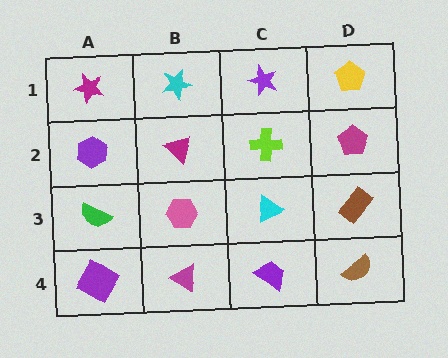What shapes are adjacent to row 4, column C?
A cyan triangle (row 3, column C), a magenta triangle (row 4, column B), a brown semicircle (row 4, column D).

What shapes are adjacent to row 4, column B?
A pink hexagon (row 3, column B), a purple diamond (row 4, column A), a purple trapezoid (row 4, column C).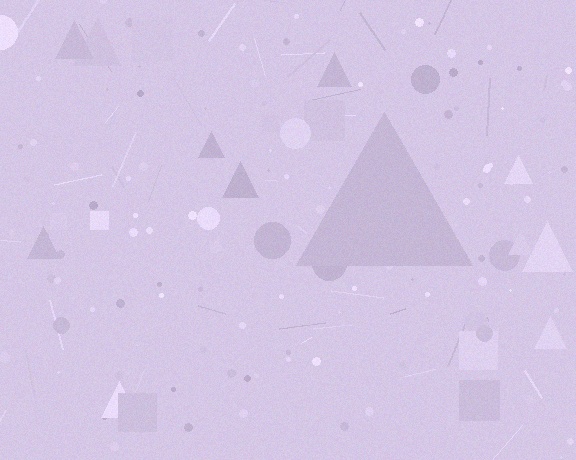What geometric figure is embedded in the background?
A triangle is embedded in the background.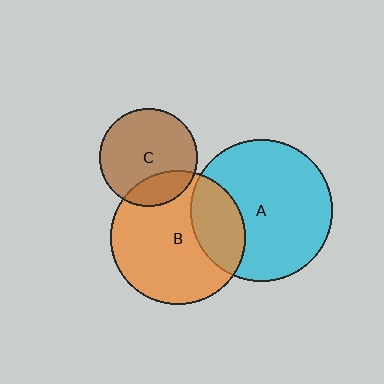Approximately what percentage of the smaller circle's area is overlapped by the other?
Approximately 25%.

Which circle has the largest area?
Circle A (cyan).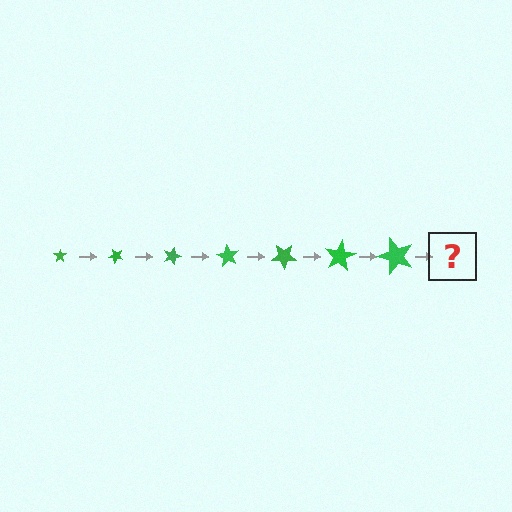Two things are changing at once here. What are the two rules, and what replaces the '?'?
The two rules are that the star grows larger each step and it rotates 45 degrees each step. The '?' should be a star, larger than the previous one and rotated 315 degrees from the start.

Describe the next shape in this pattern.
It should be a star, larger than the previous one and rotated 315 degrees from the start.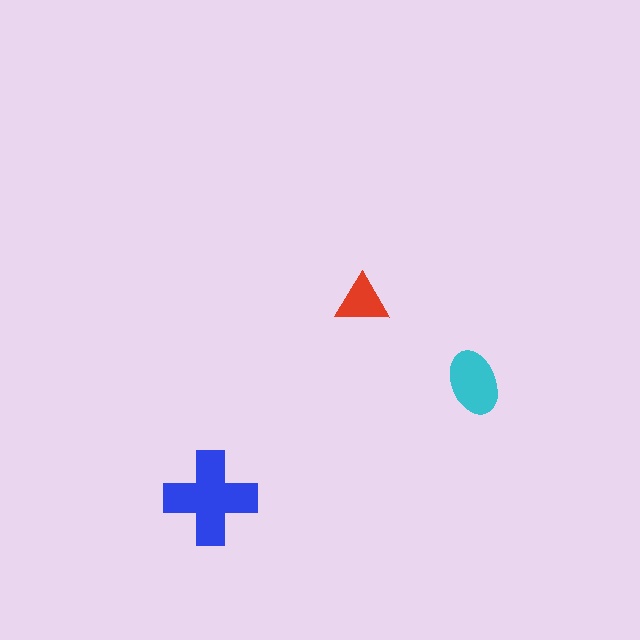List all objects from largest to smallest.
The blue cross, the cyan ellipse, the red triangle.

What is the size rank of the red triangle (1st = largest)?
3rd.